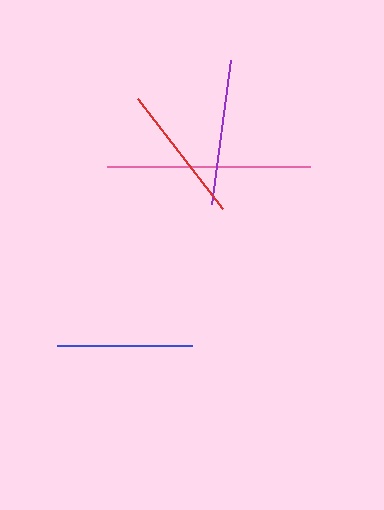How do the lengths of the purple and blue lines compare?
The purple and blue lines are approximately the same length.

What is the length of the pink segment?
The pink segment is approximately 203 pixels long.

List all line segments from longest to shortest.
From longest to shortest: pink, purple, red, blue.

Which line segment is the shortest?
The blue line is the shortest at approximately 136 pixels.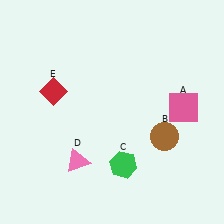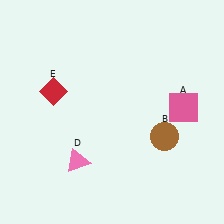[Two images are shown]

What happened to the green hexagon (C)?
The green hexagon (C) was removed in Image 2. It was in the bottom-right area of Image 1.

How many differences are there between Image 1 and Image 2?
There is 1 difference between the two images.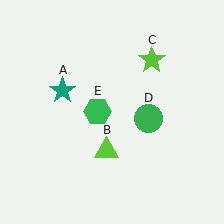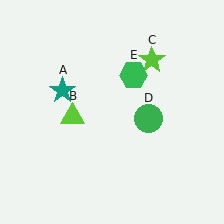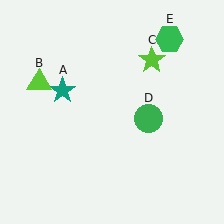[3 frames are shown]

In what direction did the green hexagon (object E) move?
The green hexagon (object E) moved up and to the right.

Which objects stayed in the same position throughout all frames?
Teal star (object A) and lime star (object C) and green circle (object D) remained stationary.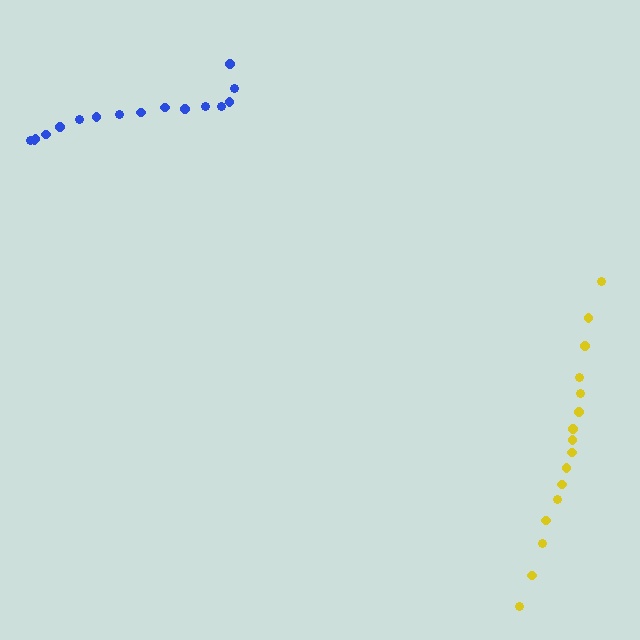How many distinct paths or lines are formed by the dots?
There are 2 distinct paths.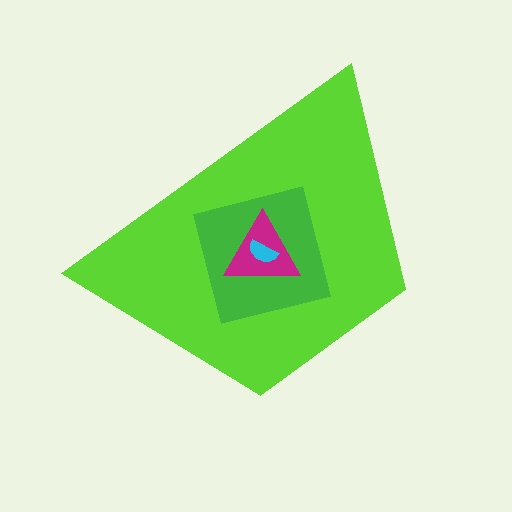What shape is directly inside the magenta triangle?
The cyan semicircle.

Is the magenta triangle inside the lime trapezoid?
Yes.